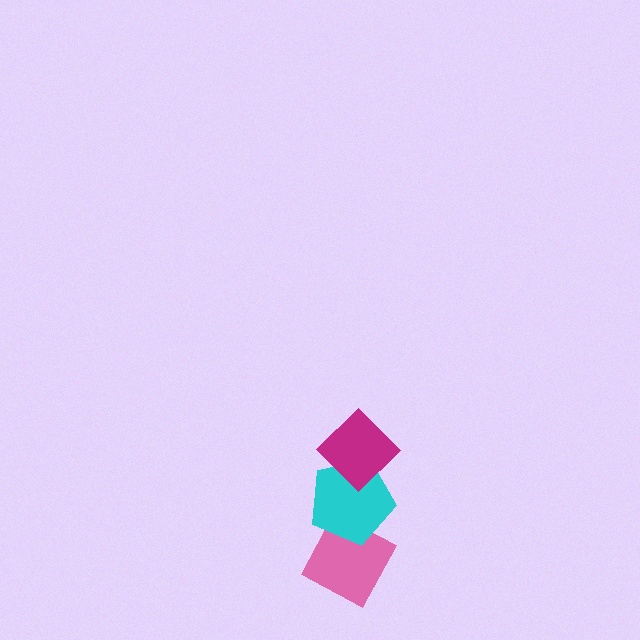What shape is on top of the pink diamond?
The cyan pentagon is on top of the pink diamond.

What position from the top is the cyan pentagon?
The cyan pentagon is 2nd from the top.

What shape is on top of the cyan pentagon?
The magenta diamond is on top of the cyan pentagon.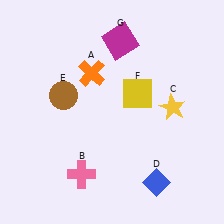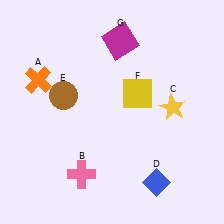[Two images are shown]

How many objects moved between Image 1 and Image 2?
1 object moved between the two images.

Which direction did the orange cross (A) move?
The orange cross (A) moved left.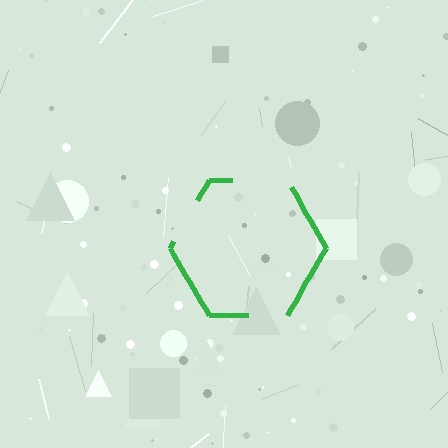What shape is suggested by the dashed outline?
The dashed outline suggests a hexagon.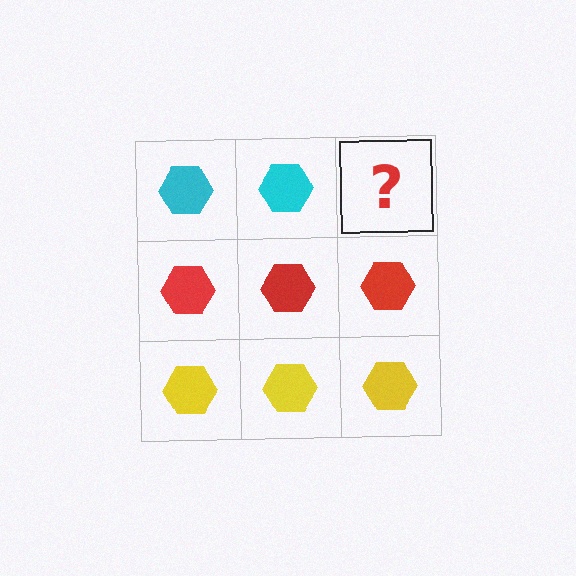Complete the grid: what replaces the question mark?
The question mark should be replaced with a cyan hexagon.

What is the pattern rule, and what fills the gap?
The rule is that each row has a consistent color. The gap should be filled with a cyan hexagon.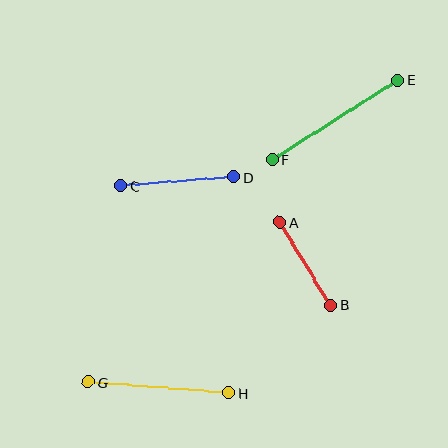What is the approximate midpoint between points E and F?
The midpoint is at approximately (335, 120) pixels.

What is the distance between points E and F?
The distance is approximately 148 pixels.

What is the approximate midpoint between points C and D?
The midpoint is at approximately (177, 181) pixels.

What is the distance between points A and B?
The distance is approximately 97 pixels.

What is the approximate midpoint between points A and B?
The midpoint is at approximately (305, 264) pixels.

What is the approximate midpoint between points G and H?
The midpoint is at approximately (159, 387) pixels.